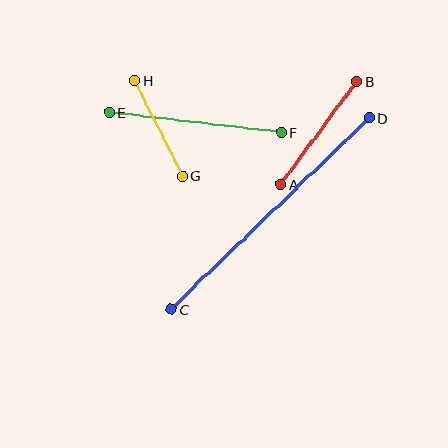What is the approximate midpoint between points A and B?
The midpoint is at approximately (319, 133) pixels.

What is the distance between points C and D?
The distance is approximately 275 pixels.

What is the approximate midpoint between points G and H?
The midpoint is at approximately (159, 129) pixels.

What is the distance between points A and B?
The distance is approximately 128 pixels.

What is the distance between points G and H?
The distance is approximately 107 pixels.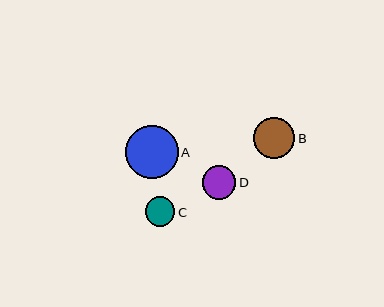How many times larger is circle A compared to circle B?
Circle A is approximately 1.3 times the size of circle B.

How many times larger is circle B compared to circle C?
Circle B is approximately 1.4 times the size of circle C.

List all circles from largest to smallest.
From largest to smallest: A, B, D, C.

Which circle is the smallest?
Circle C is the smallest with a size of approximately 30 pixels.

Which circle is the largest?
Circle A is the largest with a size of approximately 53 pixels.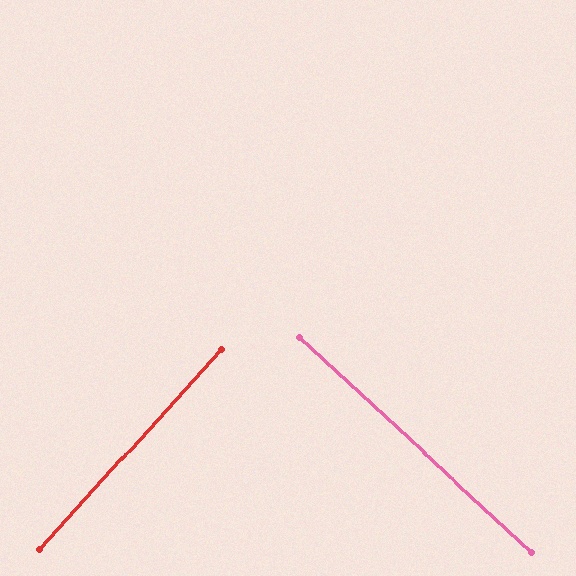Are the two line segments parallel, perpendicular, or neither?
Perpendicular — they meet at approximately 89°.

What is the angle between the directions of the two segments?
Approximately 89 degrees.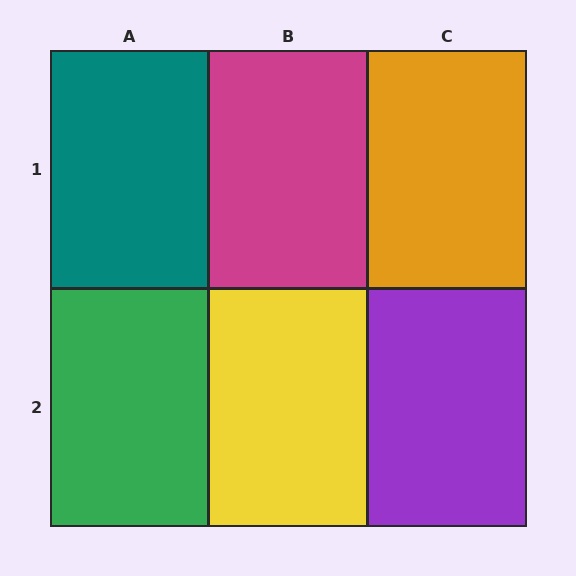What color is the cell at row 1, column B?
Magenta.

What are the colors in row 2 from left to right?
Green, yellow, purple.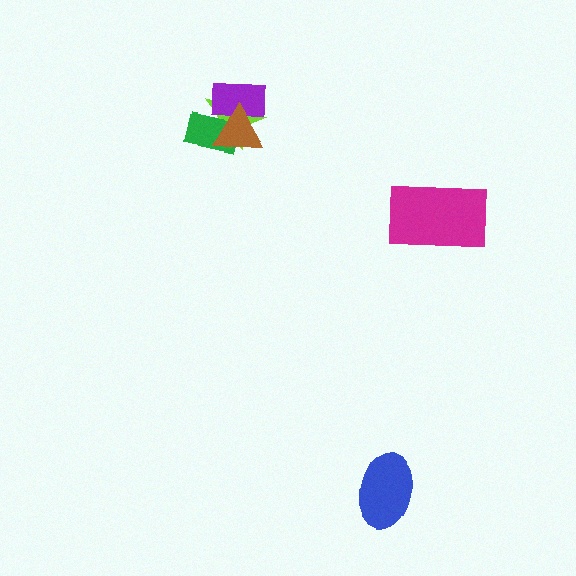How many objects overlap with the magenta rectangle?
0 objects overlap with the magenta rectangle.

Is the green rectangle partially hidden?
Yes, it is partially covered by another shape.